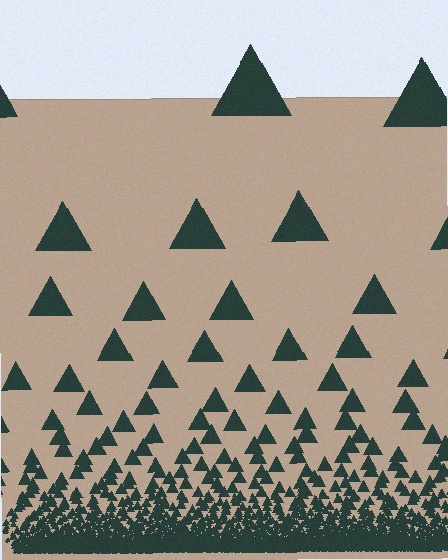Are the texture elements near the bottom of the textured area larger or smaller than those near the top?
Smaller. The gradient is inverted — elements near the bottom are smaller and denser.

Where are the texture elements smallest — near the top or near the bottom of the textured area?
Near the bottom.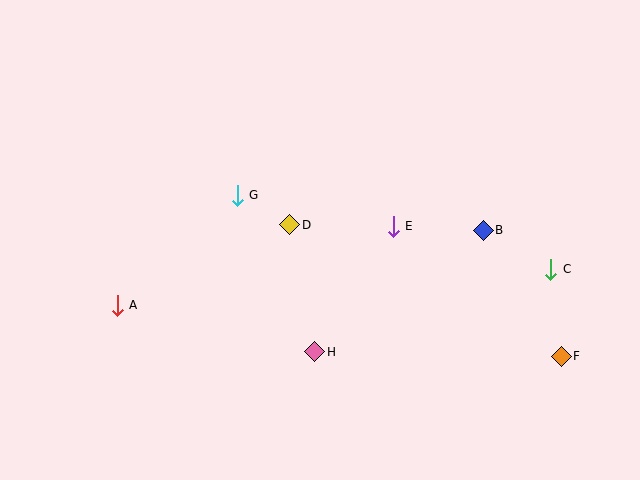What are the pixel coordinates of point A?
Point A is at (117, 305).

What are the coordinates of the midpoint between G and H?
The midpoint between G and H is at (276, 274).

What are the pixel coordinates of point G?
Point G is at (237, 195).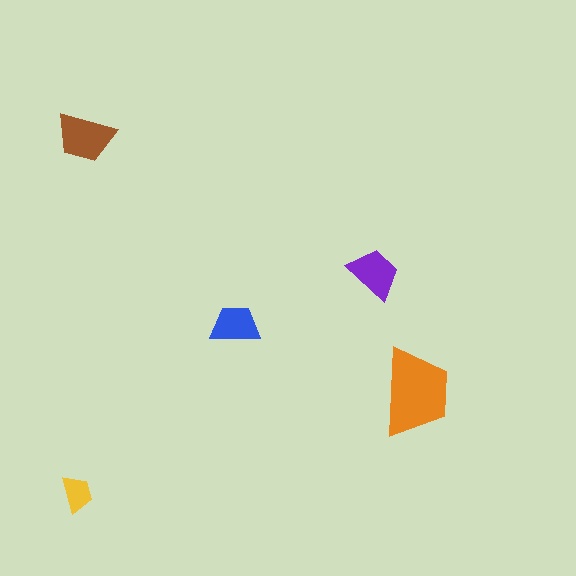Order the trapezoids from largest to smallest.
the orange one, the brown one, the purple one, the blue one, the yellow one.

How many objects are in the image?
There are 5 objects in the image.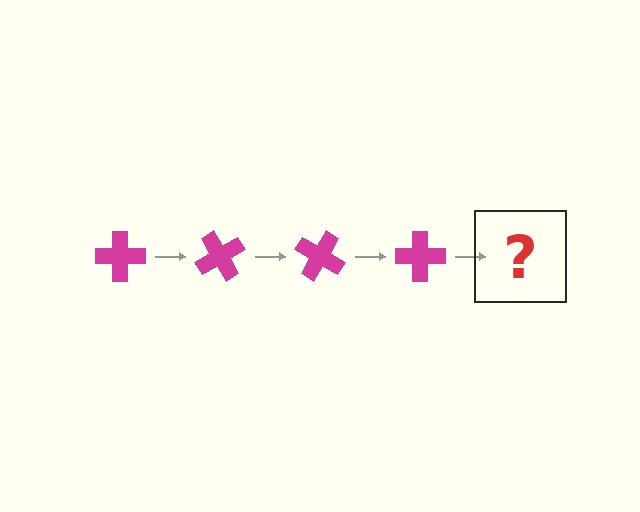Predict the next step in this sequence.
The next step is a magenta cross rotated 240 degrees.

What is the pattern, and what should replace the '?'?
The pattern is that the cross rotates 60 degrees each step. The '?' should be a magenta cross rotated 240 degrees.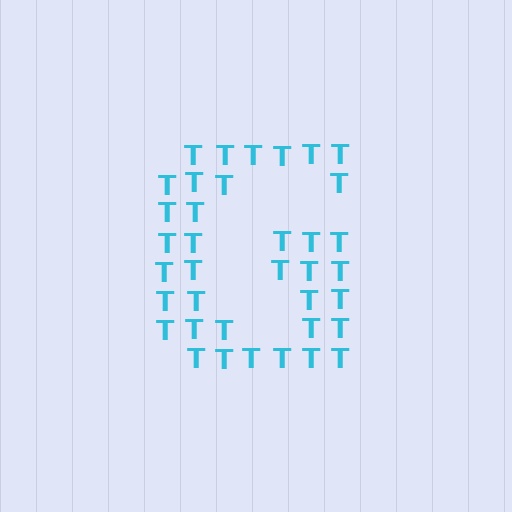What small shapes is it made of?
It is made of small letter T's.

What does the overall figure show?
The overall figure shows the letter G.